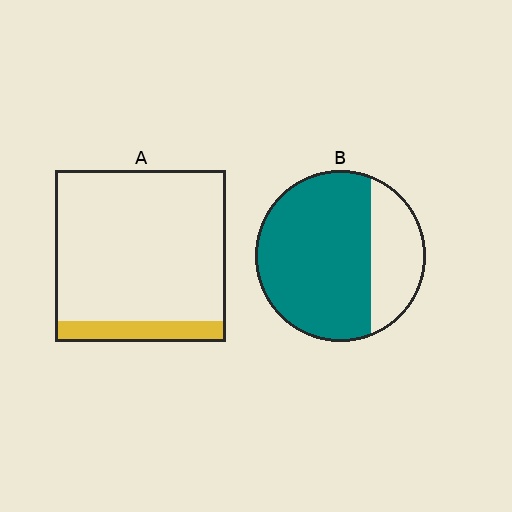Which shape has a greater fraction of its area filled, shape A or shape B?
Shape B.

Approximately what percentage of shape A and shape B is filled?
A is approximately 10% and B is approximately 70%.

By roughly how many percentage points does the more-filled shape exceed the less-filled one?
By roughly 60 percentage points (B over A).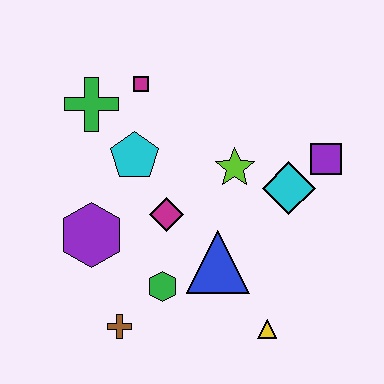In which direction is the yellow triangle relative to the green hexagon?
The yellow triangle is to the right of the green hexagon.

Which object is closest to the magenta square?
The green cross is closest to the magenta square.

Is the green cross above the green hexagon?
Yes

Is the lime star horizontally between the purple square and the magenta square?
Yes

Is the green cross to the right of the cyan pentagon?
No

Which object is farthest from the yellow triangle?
The green cross is farthest from the yellow triangle.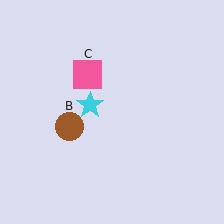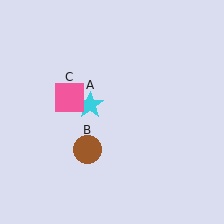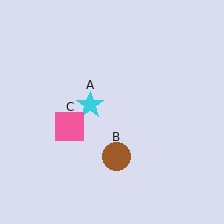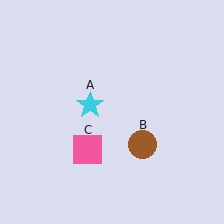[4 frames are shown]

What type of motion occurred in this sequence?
The brown circle (object B), pink square (object C) rotated counterclockwise around the center of the scene.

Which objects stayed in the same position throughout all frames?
Cyan star (object A) remained stationary.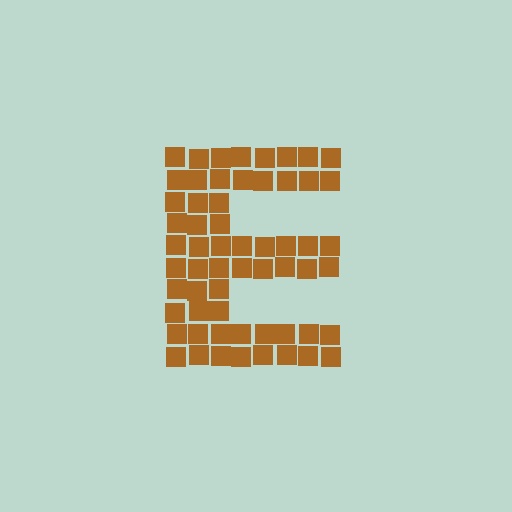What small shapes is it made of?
It is made of small squares.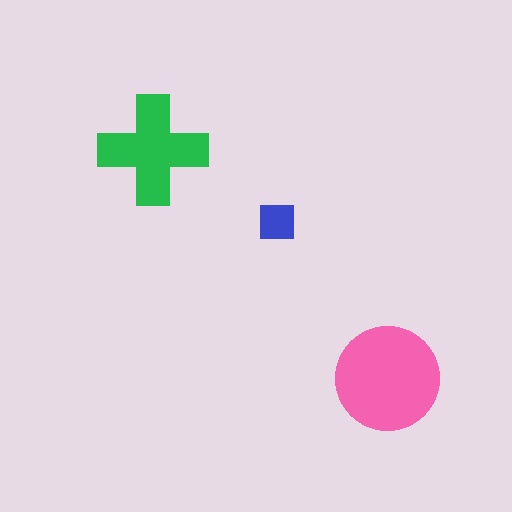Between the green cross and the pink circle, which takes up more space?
The pink circle.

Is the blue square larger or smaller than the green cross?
Smaller.